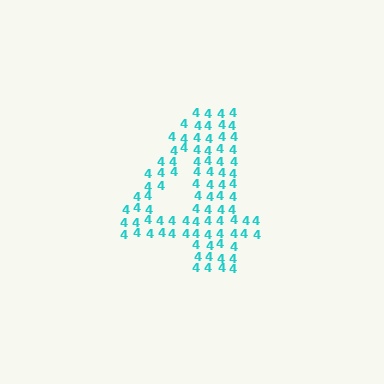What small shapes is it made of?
It is made of small digit 4's.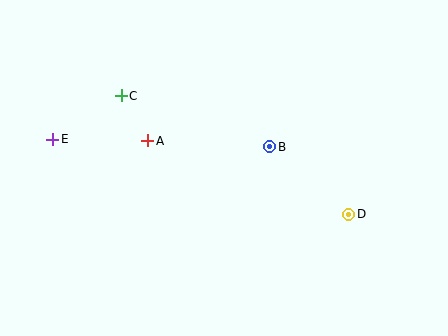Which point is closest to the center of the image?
Point B at (270, 147) is closest to the center.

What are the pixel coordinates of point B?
Point B is at (270, 147).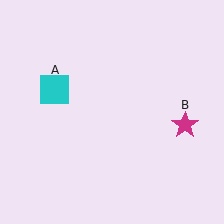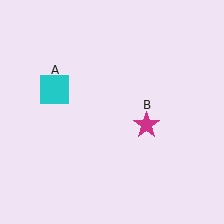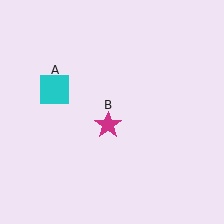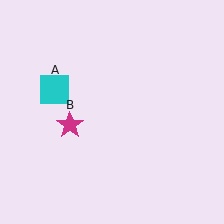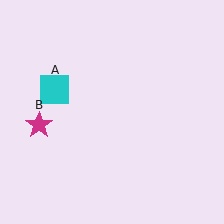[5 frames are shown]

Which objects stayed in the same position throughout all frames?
Cyan square (object A) remained stationary.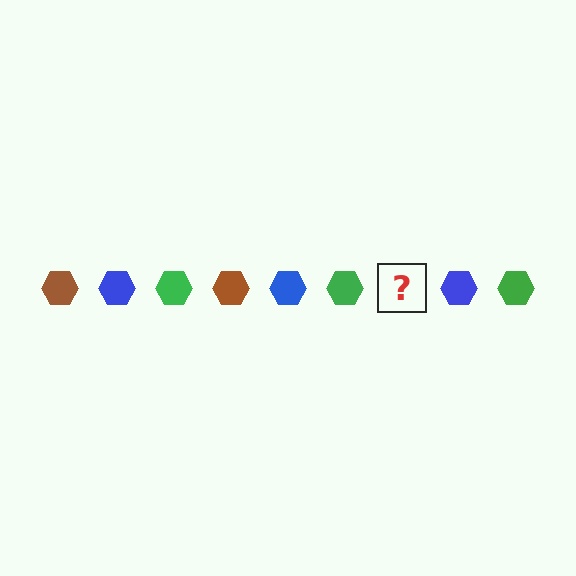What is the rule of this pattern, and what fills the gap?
The rule is that the pattern cycles through brown, blue, green hexagons. The gap should be filled with a brown hexagon.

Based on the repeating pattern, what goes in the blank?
The blank should be a brown hexagon.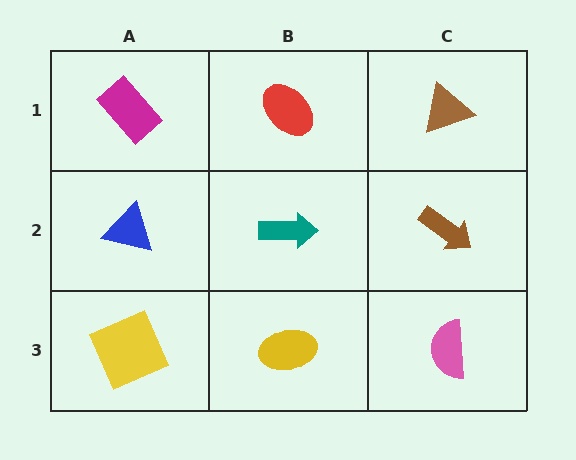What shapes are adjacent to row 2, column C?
A brown triangle (row 1, column C), a pink semicircle (row 3, column C), a teal arrow (row 2, column B).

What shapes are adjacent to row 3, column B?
A teal arrow (row 2, column B), a yellow square (row 3, column A), a pink semicircle (row 3, column C).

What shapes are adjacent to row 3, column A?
A blue triangle (row 2, column A), a yellow ellipse (row 3, column B).